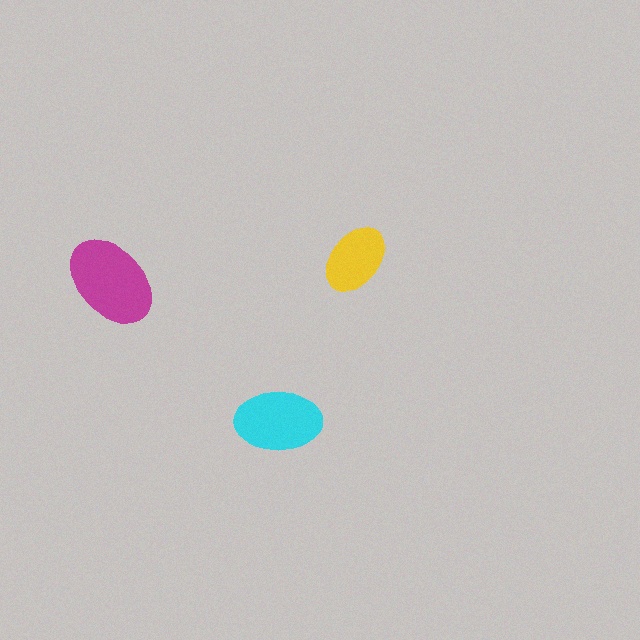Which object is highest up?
The yellow ellipse is topmost.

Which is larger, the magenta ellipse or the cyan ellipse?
The magenta one.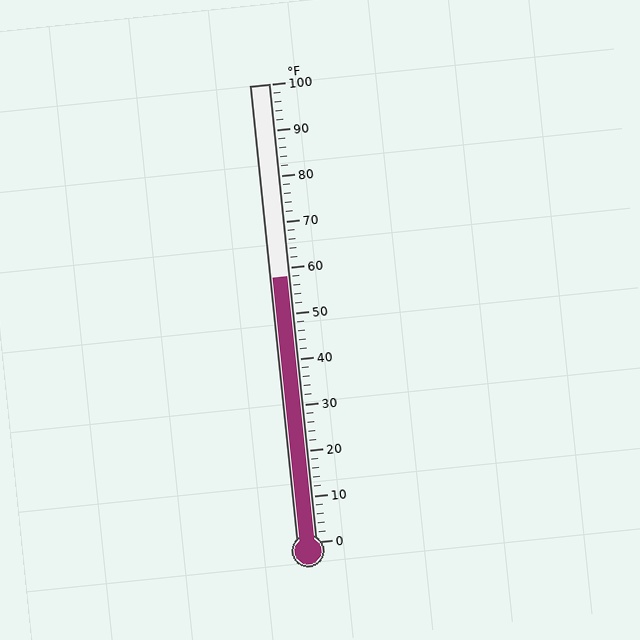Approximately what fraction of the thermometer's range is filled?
The thermometer is filled to approximately 60% of its range.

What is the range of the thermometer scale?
The thermometer scale ranges from 0°F to 100°F.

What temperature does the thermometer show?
The thermometer shows approximately 58°F.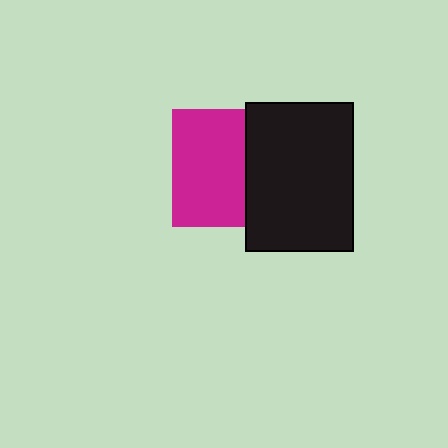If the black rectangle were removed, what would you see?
You would see the complete magenta square.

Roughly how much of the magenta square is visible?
About half of it is visible (roughly 63%).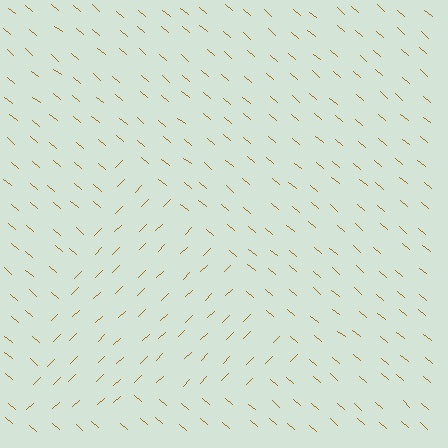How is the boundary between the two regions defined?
The boundary is defined purely by a change in line orientation (approximately 84 degrees difference). All lines are the same color and thickness.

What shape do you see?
I see a triangle.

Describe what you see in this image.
The image is filled with small brown line segments. A triangle region in the image has lines oriented differently from the surrounding lines, creating a visible texture boundary.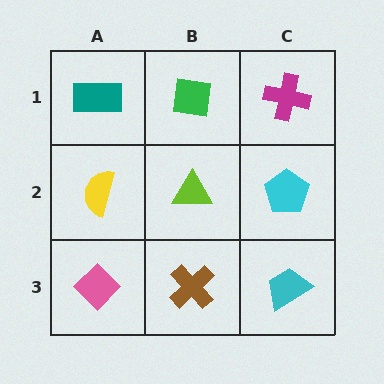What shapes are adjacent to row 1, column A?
A yellow semicircle (row 2, column A), a green square (row 1, column B).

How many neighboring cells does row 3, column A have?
2.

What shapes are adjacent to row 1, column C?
A cyan pentagon (row 2, column C), a green square (row 1, column B).